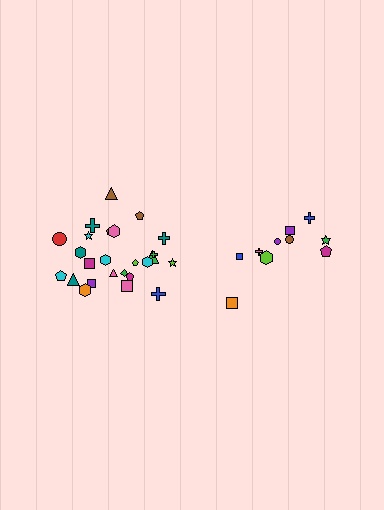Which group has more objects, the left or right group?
The left group.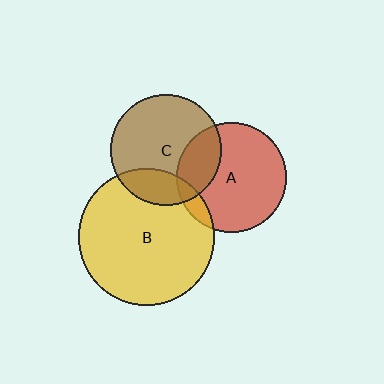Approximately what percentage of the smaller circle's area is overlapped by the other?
Approximately 10%.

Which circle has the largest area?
Circle B (yellow).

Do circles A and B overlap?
Yes.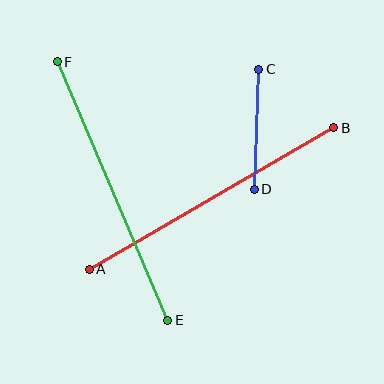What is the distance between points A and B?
The distance is approximately 283 pixels.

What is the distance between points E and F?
The distance is approximately 281 pixels.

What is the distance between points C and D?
The distance is approximately 120 pixels.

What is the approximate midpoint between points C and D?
The midpoint is at approximately (257, 129) pixels.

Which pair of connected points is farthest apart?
Points A and B are farthest apart.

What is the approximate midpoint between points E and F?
The midpoint is at approximately (112, 191) pixels.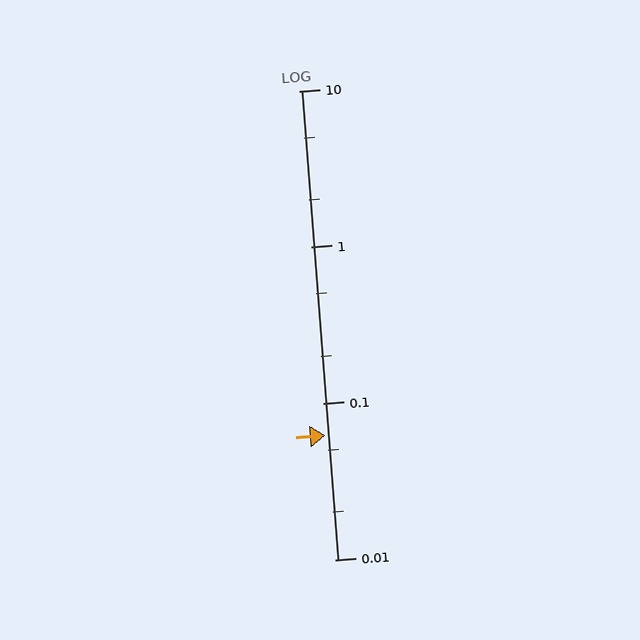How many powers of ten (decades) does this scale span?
The scale spans 3 decades, from 0.01 to 10.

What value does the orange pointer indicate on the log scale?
The pointer indicates approximately 0.062.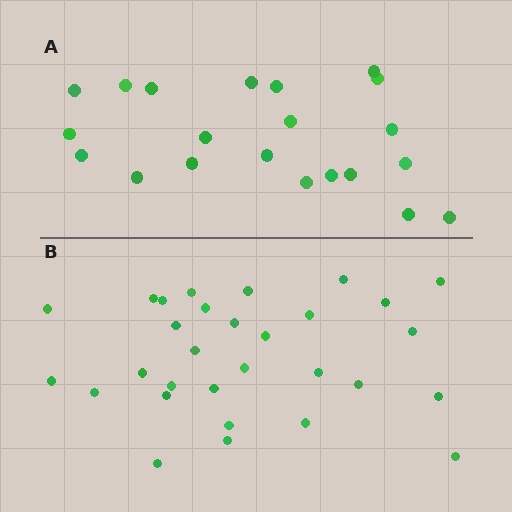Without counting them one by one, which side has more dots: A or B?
Region B (the bottom region) has more dots.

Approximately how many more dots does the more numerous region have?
Region B has roughly 8 or so more dots than region A.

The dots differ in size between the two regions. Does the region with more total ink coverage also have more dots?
No. Region A has more total ink coverage because its dots are larger, but region B actually contains more individual dots. Total area can be misleading — the number of items is what matters here.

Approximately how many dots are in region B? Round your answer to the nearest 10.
About 30 dots.